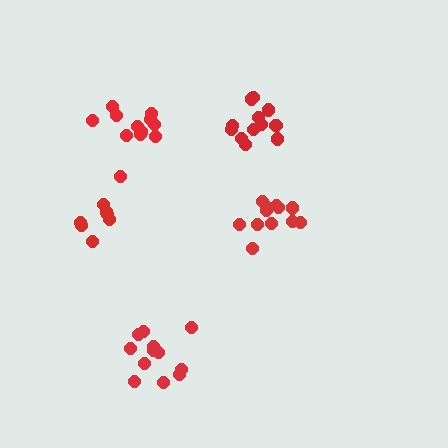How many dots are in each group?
Group 1: 12 dots, Group 2: 7 dots, Group 3: 12 dots, Group 4: 12 dots, Group 5: 13 dots (56 total).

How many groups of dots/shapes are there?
There are 5 groups.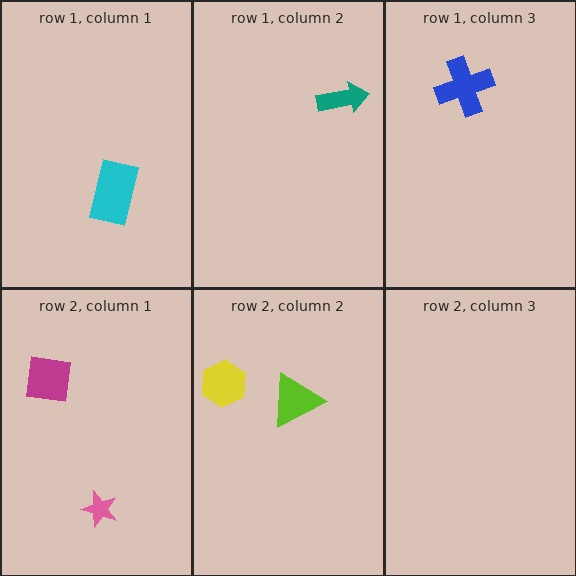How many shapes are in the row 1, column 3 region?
1.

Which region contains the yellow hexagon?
The row 2, column 2 region.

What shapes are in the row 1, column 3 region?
The blue cross.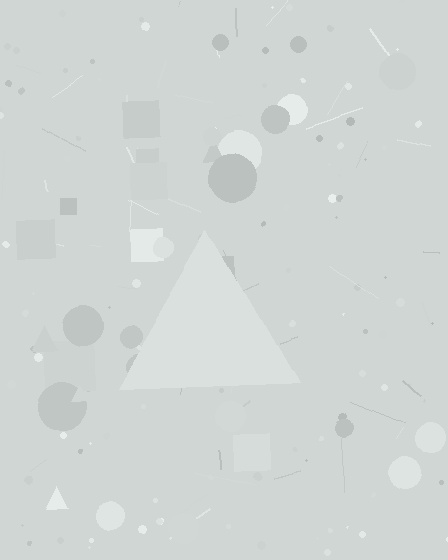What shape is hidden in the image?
A triangle is hidden in the image.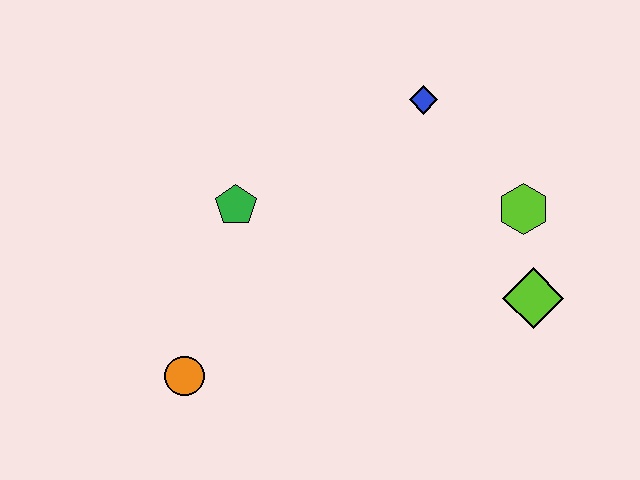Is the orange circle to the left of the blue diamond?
Yes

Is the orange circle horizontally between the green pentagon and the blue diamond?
No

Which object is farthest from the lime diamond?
The orange circle is farthest from the lime diamond.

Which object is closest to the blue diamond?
The lime hexagon is closest to the blue diamond.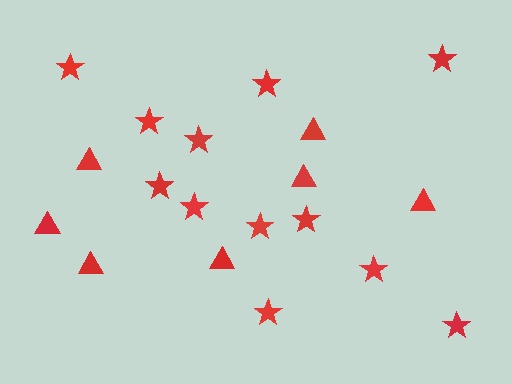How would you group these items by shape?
There are 2 groups: one group of stars (12) and one group of triangles (7).